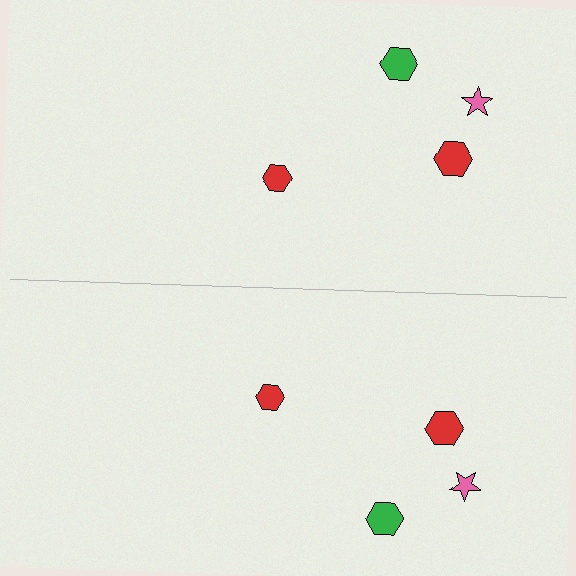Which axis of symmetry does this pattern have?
The pattern has a horizontal axis of symmetry running through the center of the image.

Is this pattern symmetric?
Yes, this pattern has bilateral (reflection) symmetry.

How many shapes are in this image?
There are 8 shapes in this image.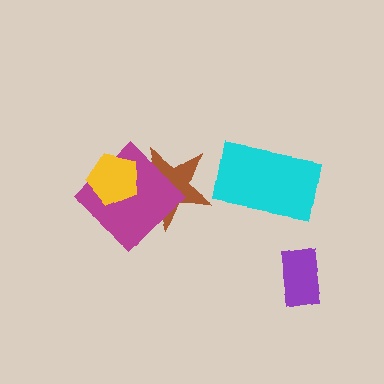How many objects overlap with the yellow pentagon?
2 objects overlap with the yellow pentagon.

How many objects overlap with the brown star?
2 objects overlap with the brown star.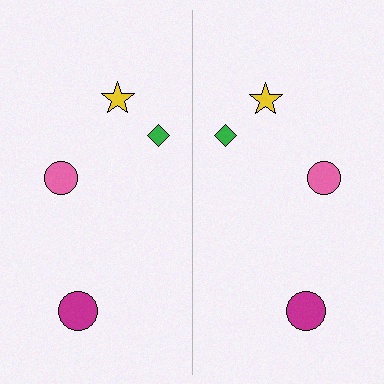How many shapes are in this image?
There are 8 shapes in this image.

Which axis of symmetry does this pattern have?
The pattern has a vertical axis of symmetry running through the center of the image.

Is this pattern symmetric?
Yes, this pattern has bilateral (reflection) symmetry.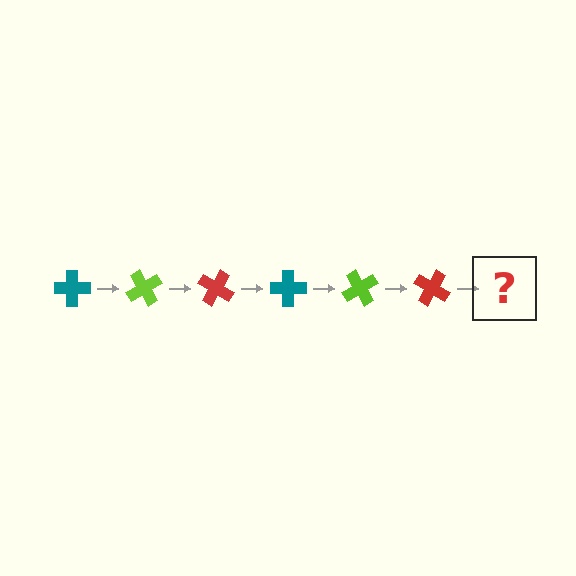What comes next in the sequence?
The next element should be a teal cross, rotated 360 degrees from the start.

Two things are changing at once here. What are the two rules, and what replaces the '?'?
The two rules are that it rotates 60 degrees each step and the color cycles through teal, lime, and red. The '?' should be a teal cross, rotated 360 degrees from the start.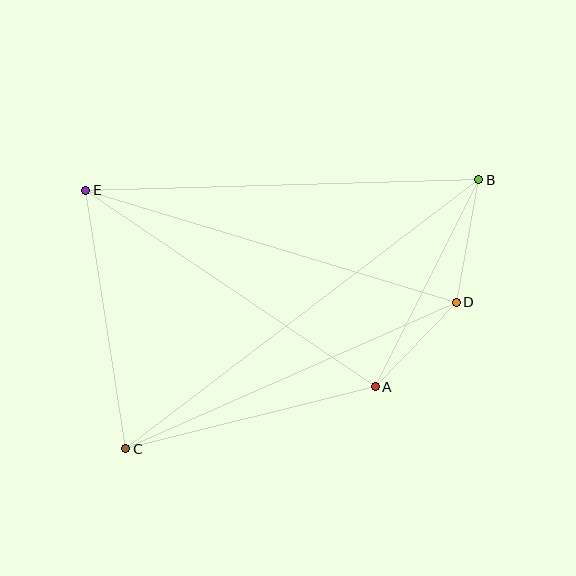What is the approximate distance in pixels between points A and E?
The distance between A and E is approximately 350 pixels.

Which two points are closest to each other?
Points A and D are closest to each other.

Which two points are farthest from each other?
Points B and C are farthest from each other.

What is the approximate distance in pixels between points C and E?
The distance between C and E is approximately 261 pixels.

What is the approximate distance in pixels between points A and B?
The distance between A and B is approximately 232 pixels.